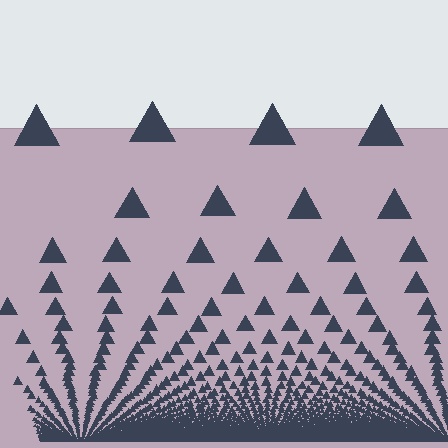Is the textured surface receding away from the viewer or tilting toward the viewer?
The surface appears to tilt toward the viewer. Texture elements get larger and sparser toward the top.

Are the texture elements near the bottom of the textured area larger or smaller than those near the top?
Smaller. The gradient is inverted — elements near the bottom are smaller and denser.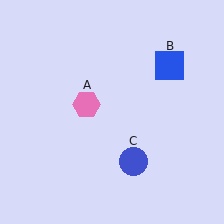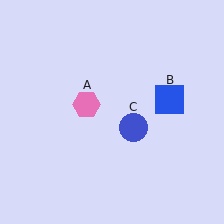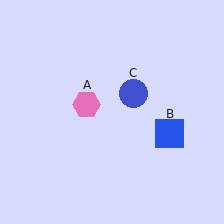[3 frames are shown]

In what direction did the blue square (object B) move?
The blue square (object B) moved down.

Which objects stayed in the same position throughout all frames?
Pink hexagon (object A) remained stationary.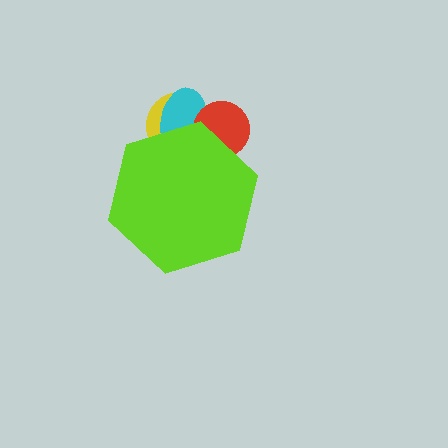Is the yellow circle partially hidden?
Yes, the yellow circle is partially hidden behind the lime hexagon.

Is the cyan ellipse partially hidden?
Yes, the cyan ellipse is partially hidden behind the lime hexagon.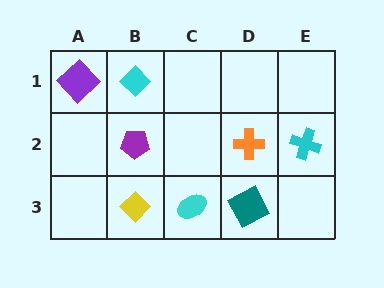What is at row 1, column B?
A cyan diamond.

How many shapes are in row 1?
2 shapes.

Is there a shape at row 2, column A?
No, that cell is empty.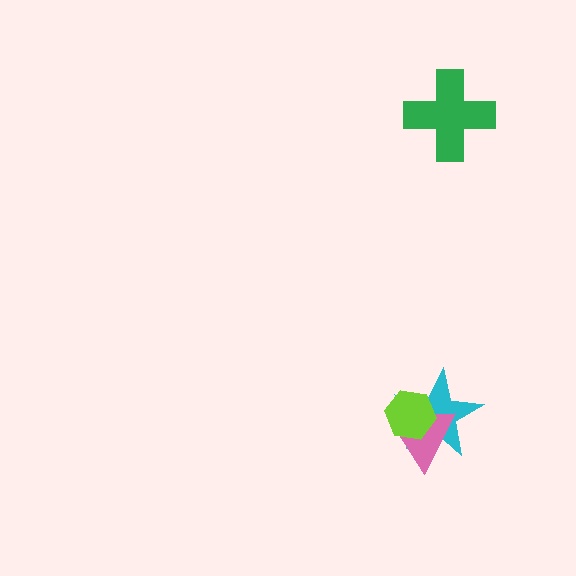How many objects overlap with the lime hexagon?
2 objects overlap with the lime hexagon.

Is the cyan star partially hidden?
Yes, it is partially covered by another shape.